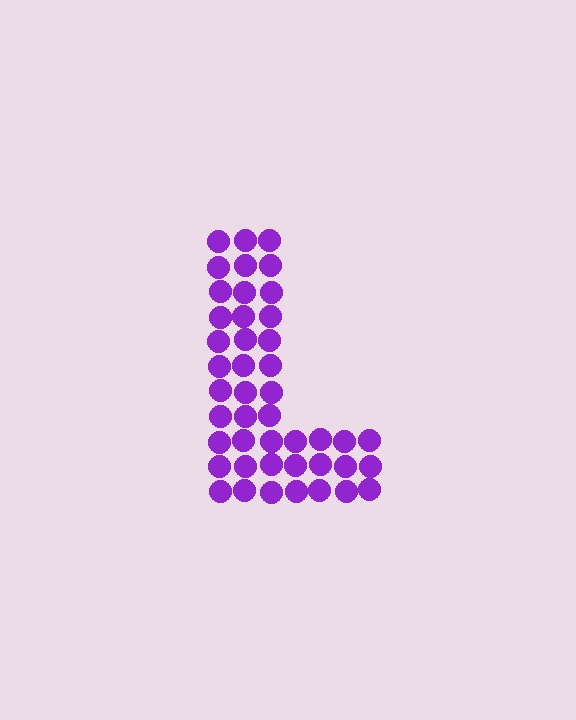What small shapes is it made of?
It is made of small circles.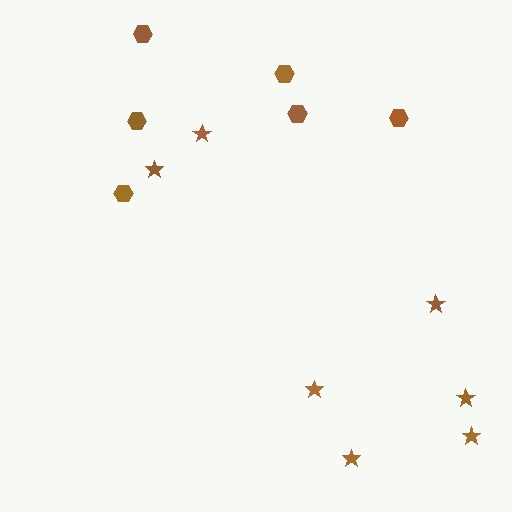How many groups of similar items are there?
There are 2 groups: one group of stars (7) and one group of hexagons (6).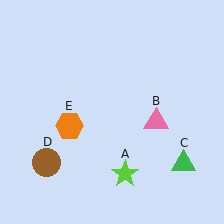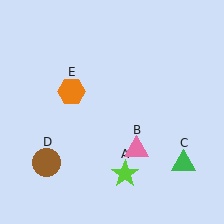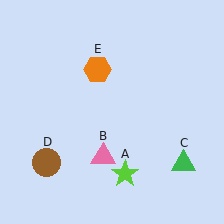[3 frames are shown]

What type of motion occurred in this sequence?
The pink triangle (object B), orange hexagon (object E) rotated clockwise around the center of the scene.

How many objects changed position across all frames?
2 objects changed position: pink triangle (object B), orange hexagon (object E).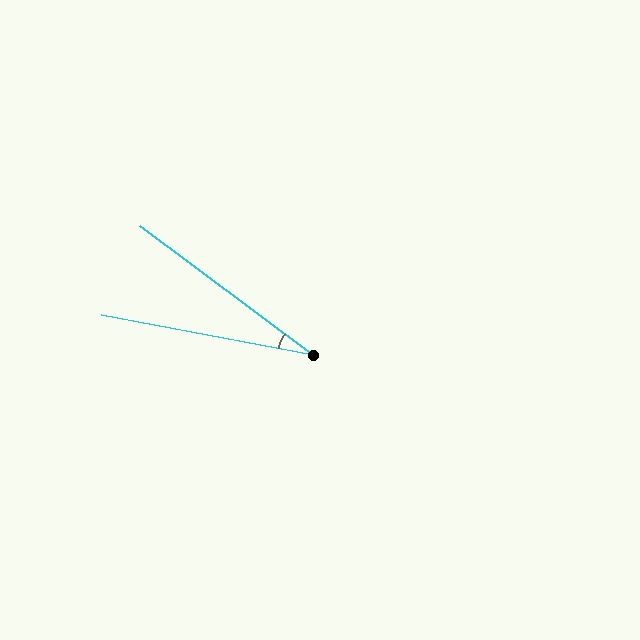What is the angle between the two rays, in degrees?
Approximately 26 degrees.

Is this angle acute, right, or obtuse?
It is acute.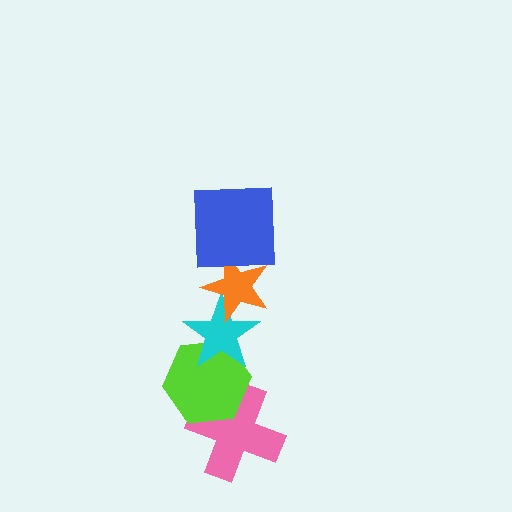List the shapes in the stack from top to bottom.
From top to bottom: the blue square, the orange star, the cyan star, the lime hexagon, the pink cross.